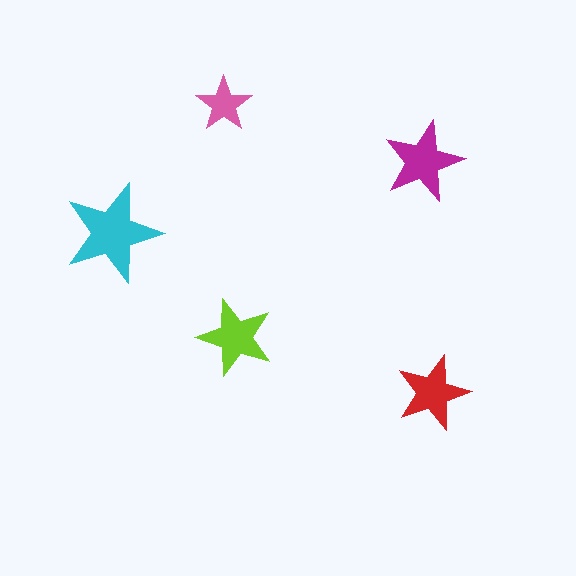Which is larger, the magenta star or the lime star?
The magenta one.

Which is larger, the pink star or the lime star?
The lime one.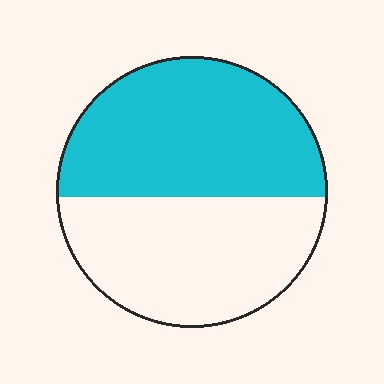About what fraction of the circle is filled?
About one half (1/2).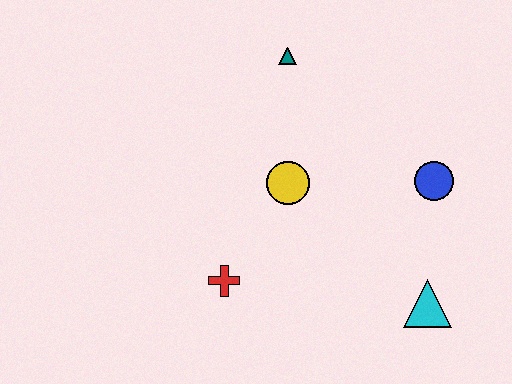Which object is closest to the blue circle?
The cyan triangle is closest to the blue circle.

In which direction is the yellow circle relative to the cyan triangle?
The yellow circle is to the left of the cyan triangle.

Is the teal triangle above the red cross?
Yes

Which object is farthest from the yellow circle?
The cyan triangle is farthest from the yellow circle.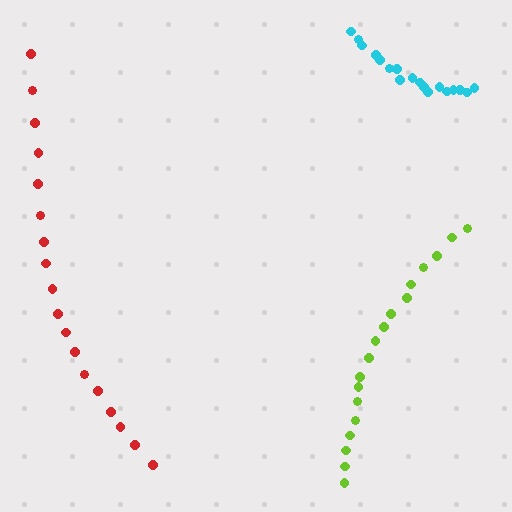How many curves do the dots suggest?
There are 3 distinct paths.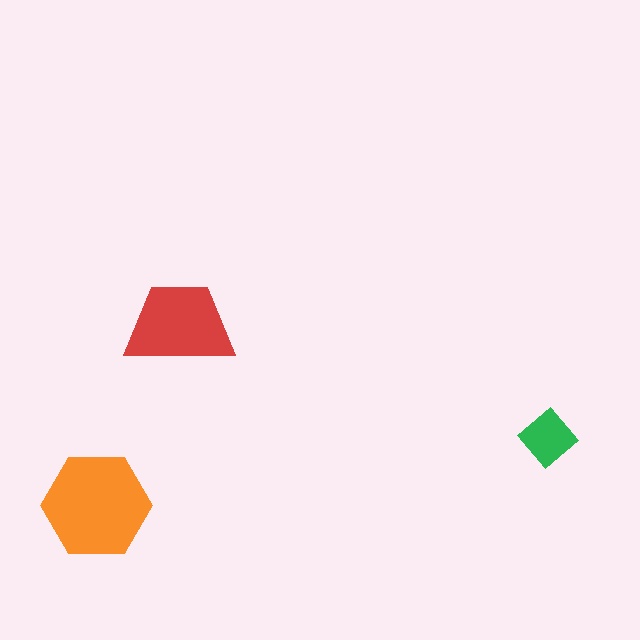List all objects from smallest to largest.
The green diamond, the red trapezoid, the orange hexagon.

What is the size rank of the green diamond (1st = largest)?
3rd.